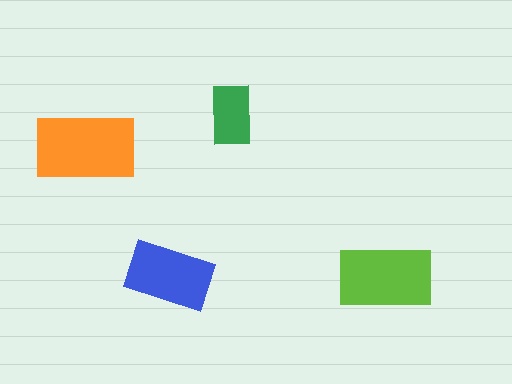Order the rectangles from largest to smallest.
the orange one, the lime one, the blue one, the green one.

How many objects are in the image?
There are 4 objects in the image.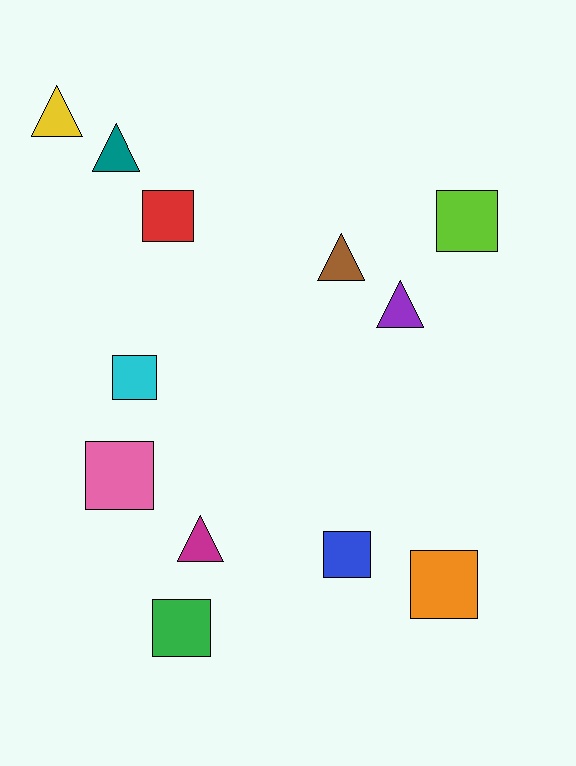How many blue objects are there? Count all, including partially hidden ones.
There is 1 blue object.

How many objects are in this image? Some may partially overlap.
There are 12 objects.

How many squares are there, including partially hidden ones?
There are 7 squares.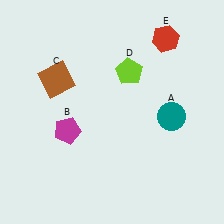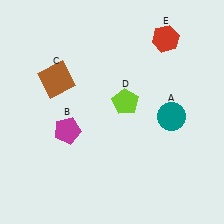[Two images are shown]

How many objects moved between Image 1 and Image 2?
1 object moved between the two images.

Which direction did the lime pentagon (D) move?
The lime pentagon (D) moved down.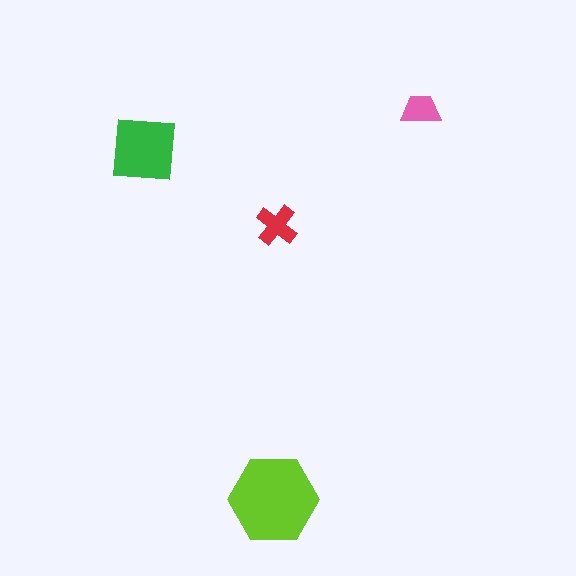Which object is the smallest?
The pink trapezoid.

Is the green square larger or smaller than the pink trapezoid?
Larger.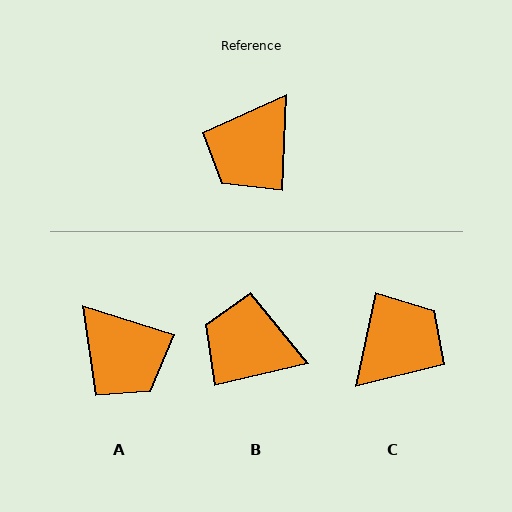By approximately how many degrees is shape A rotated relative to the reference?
Approximately 74 degrees counter-clockwise.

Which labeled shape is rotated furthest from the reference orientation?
C, about 170 degrees away.